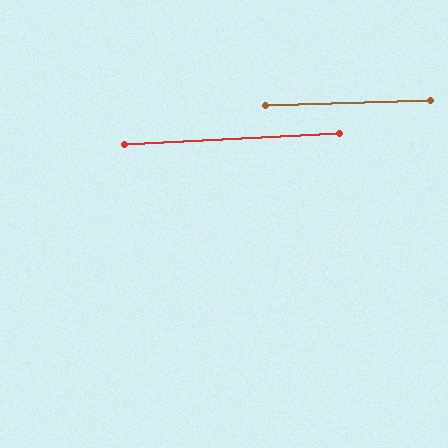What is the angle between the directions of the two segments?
Approximately 1 degree.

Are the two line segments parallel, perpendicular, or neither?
Parallel — their directions differ by only 1.1°.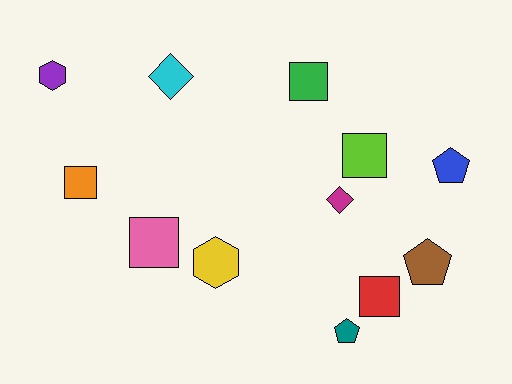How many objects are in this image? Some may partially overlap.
There are 12 objects.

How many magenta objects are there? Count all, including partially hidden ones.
There is 1 magenta object.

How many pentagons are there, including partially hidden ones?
There are 3 pentagons.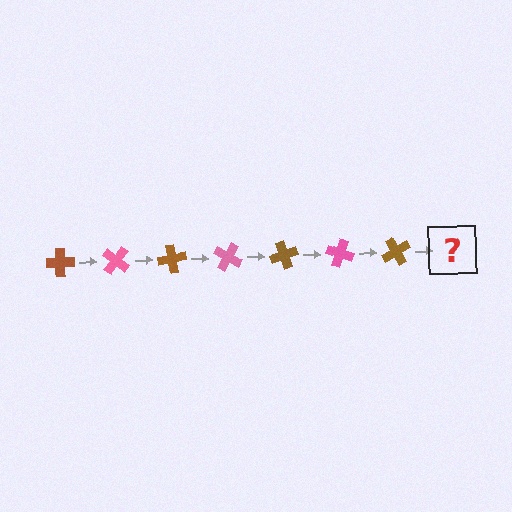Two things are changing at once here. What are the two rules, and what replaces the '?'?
The two rules are that it rotates 40 degrees each step and the color cycles through brown and pink. The '?' should be a pink cross, rotated 280 degrees from the start.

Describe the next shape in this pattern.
It should be a pink cross, rotated 280 degrees from the start.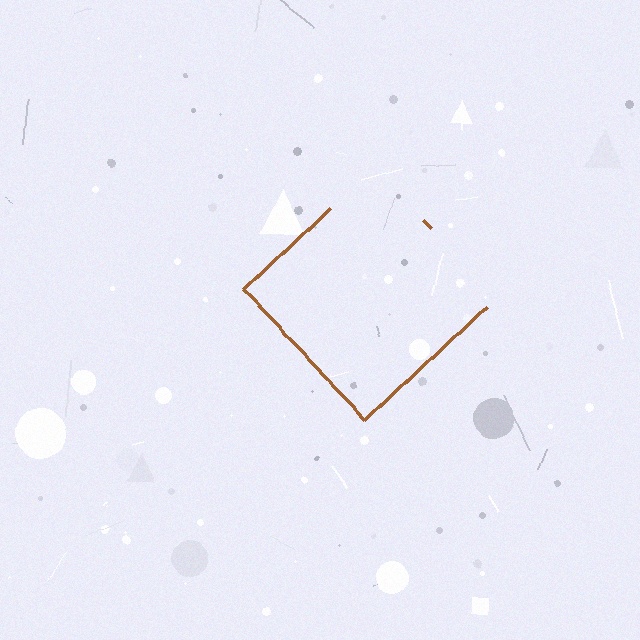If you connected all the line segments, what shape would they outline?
They would outline a diamond.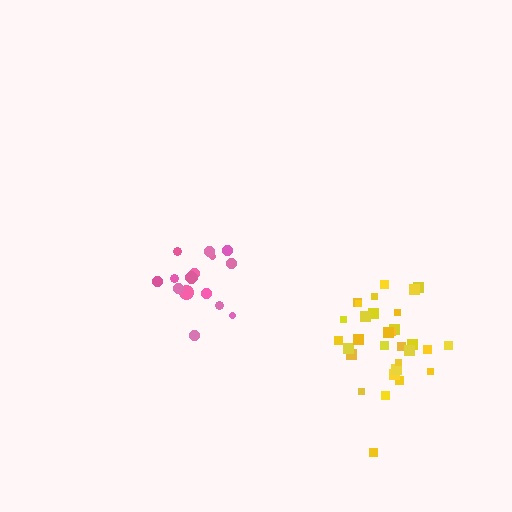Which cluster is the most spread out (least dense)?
Pink.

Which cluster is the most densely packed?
Yellow.